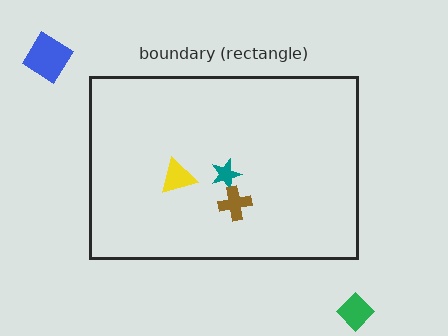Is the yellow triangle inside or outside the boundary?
Inside.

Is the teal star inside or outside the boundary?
Inside.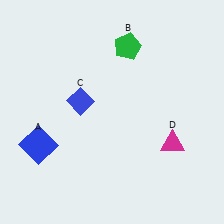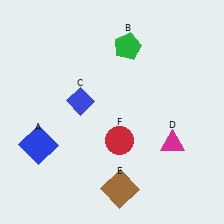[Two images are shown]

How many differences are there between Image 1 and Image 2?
There are 2 differences between the two images.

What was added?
A brown square (E), a red circle (F) were added in Image 2.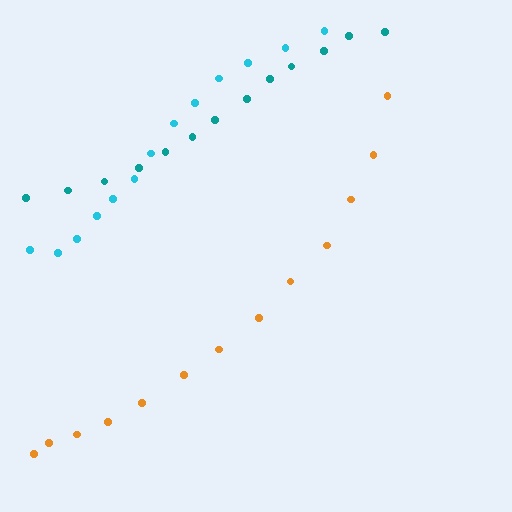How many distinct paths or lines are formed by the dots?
There are 3 distinct paths.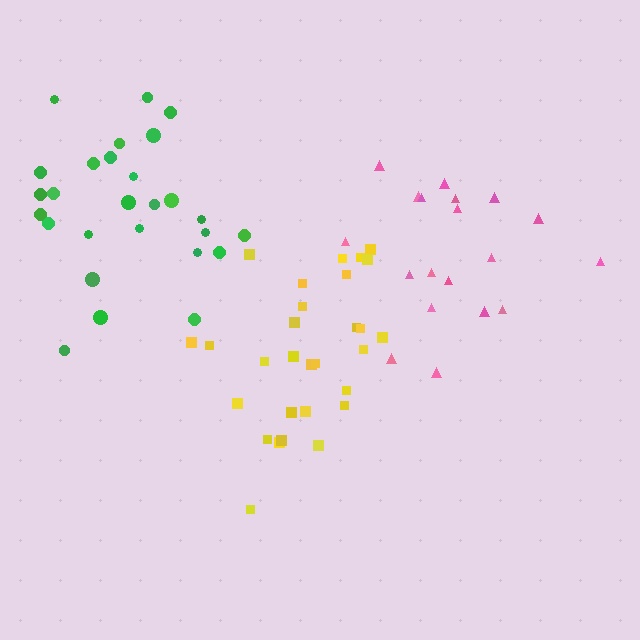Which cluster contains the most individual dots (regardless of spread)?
Yellow (29).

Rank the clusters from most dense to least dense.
yellow, green, pink.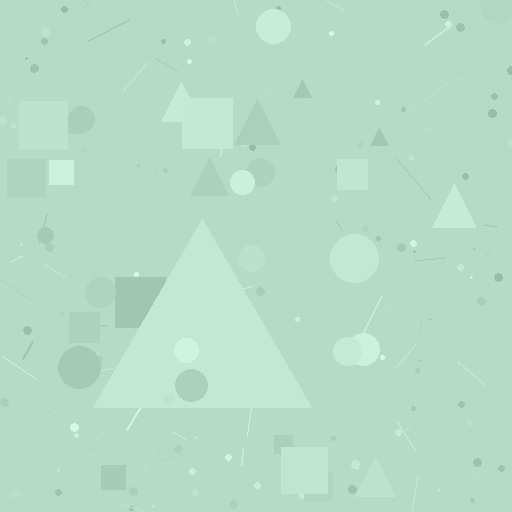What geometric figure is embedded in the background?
A triangle is embedded in the background.